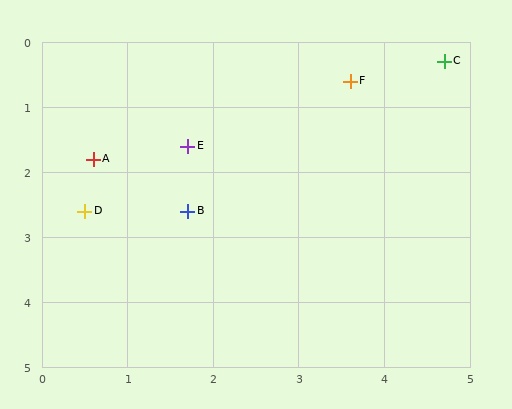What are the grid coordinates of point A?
Point A is at approximately (0.6, 1.8).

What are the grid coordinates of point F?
Point F is at approximately (3.6, 0.6).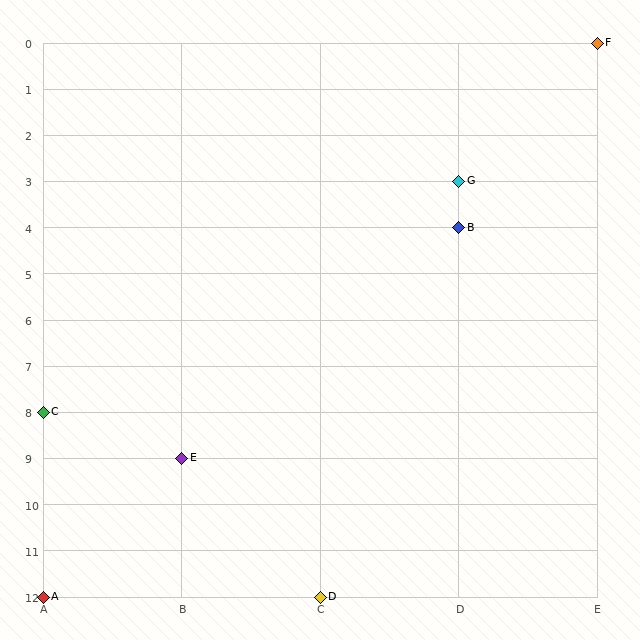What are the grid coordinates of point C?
Point C is at grid coordinates (A, 8).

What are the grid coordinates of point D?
Point D is at grid coordinates (C, 12).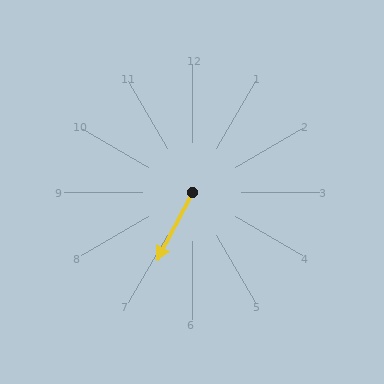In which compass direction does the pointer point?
Southwest.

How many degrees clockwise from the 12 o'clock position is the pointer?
Approximately 207 degrees.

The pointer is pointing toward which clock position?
Roughly 7 o'clock.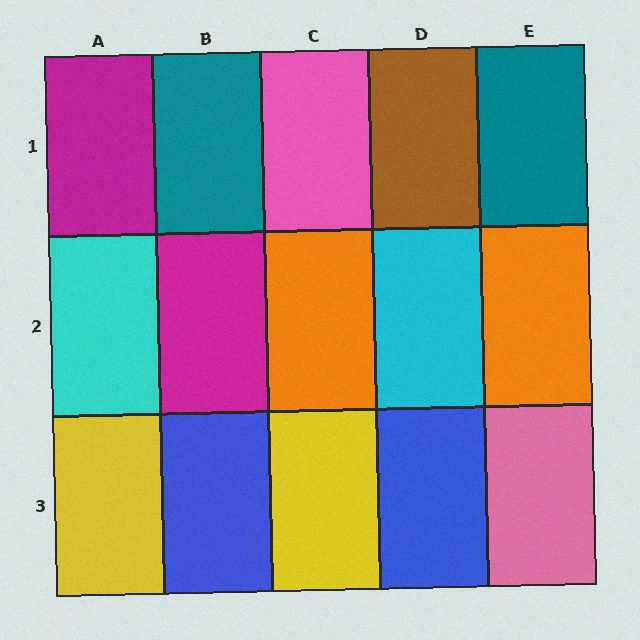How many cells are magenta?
2 cells are magenta.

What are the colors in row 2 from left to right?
Cyan, magenta, orange, cyan, orange.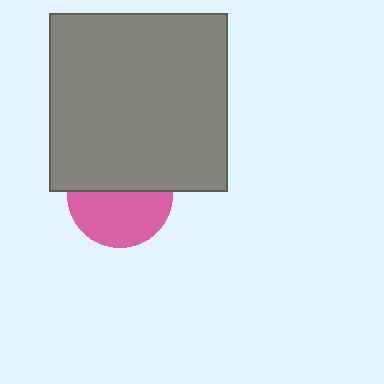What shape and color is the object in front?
The object in front is a gray square.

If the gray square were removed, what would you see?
You would see the complete pink circle.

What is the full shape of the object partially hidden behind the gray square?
The partially hidden object is a pink circle.